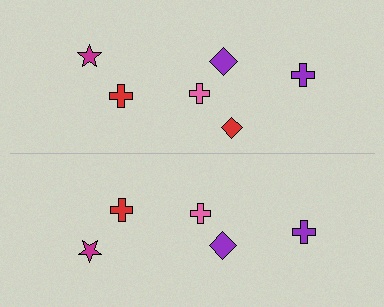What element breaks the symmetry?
A red diamond is missing from the bottom side.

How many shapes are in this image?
There are 11 shapes in this image.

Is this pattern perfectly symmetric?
No, the pattern is not perfectly symmetric. A red diamond is missing from the bottom side.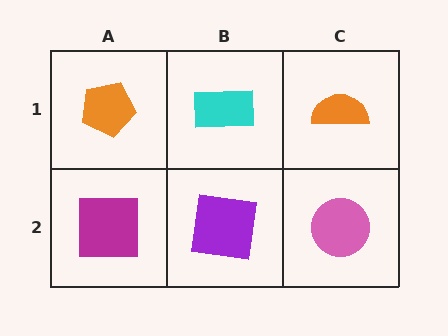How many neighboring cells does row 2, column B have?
3.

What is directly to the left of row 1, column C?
A cyan rectangle.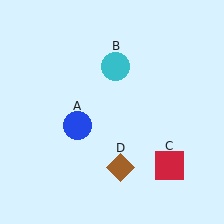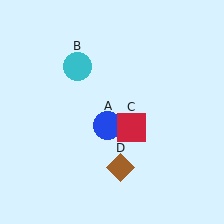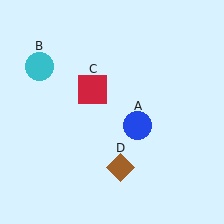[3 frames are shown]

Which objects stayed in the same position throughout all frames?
Brown diamond (object D) remained stationary.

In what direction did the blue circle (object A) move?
The blue circle (object A) moved right.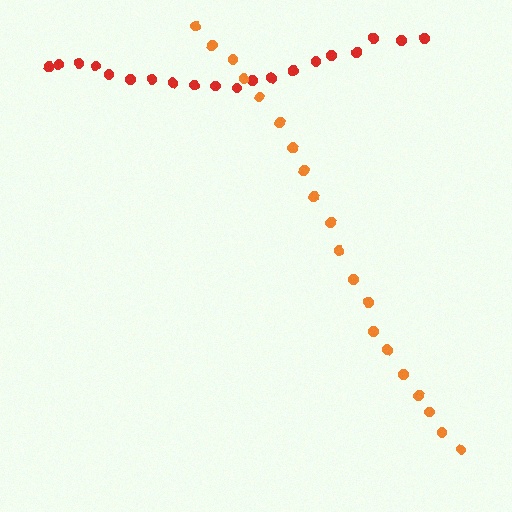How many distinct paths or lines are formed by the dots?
There are 2 distinct paths.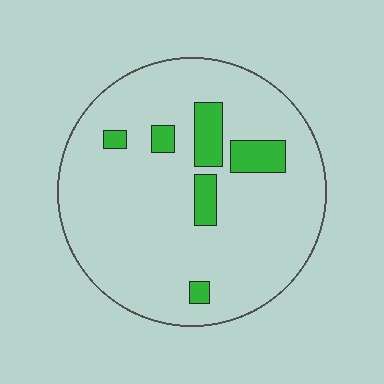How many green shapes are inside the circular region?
6.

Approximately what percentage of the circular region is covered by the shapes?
Approximately 10%.